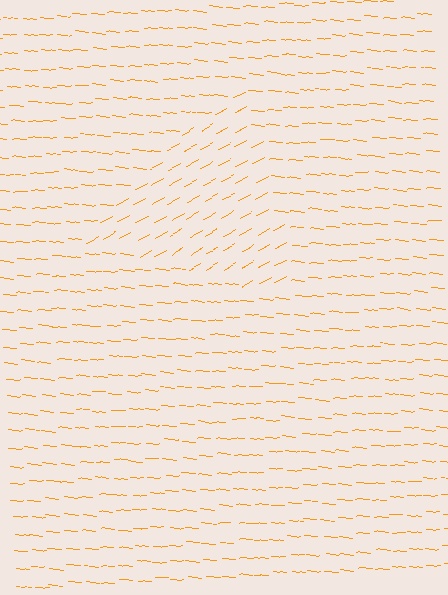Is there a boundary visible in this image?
Yes, there is a texture boundary formed by a change in line orientation.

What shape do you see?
I see a triangle.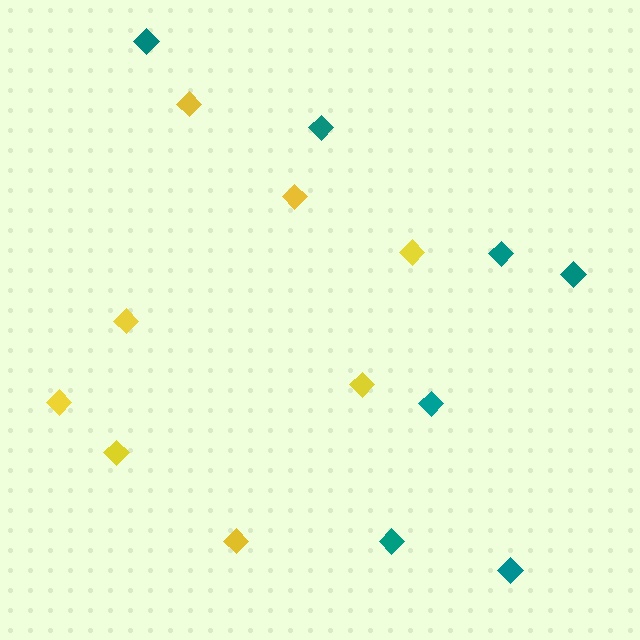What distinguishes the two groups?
There are 2 groups: one group of teal diamonds (7) and one group of yellow diamonds (8).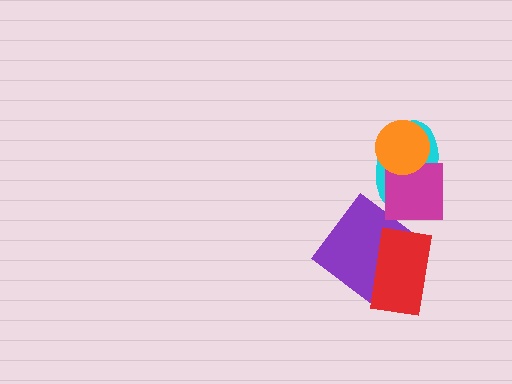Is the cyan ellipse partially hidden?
Yes, it is partially covered by another shape.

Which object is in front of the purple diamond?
The red rectangle is in front of the purple diamond.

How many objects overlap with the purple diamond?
1 object overlaps with the purple diamond.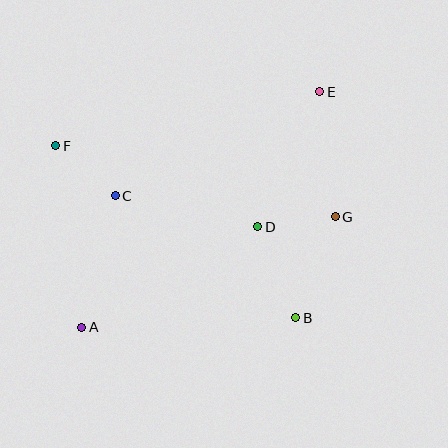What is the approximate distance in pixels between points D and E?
The distance between D and E is approximately 148 pixels.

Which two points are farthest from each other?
Points A and E are farthest from each other.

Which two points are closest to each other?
Points C and F are closest to each other.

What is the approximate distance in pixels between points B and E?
The distance between B and E is approximately 227 pixels.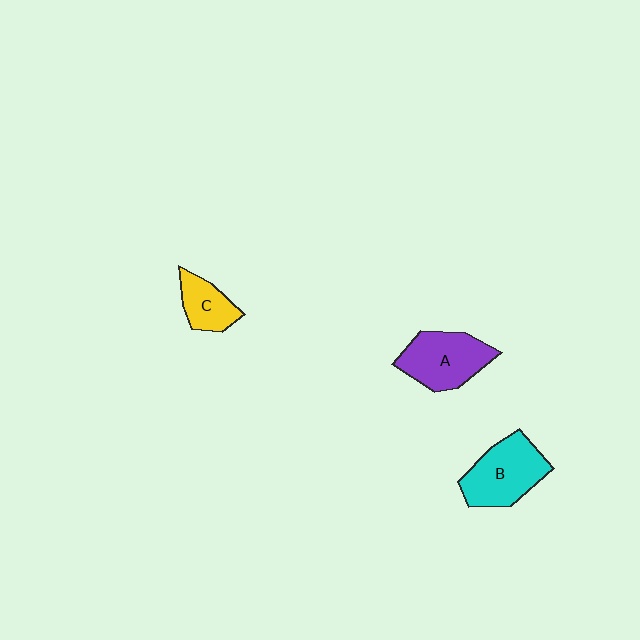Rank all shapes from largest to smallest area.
From largest to smallest: B (cyan), A (purple), C (yellow).